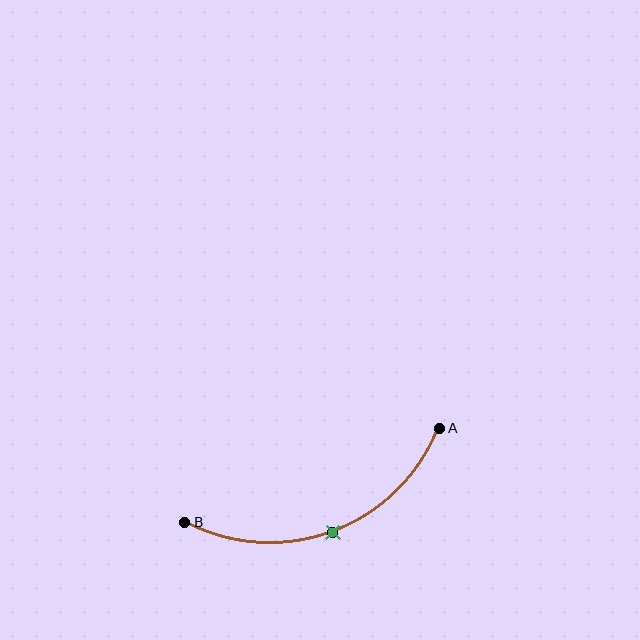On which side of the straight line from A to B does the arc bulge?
The arc bulges below the straight line connecting A and B.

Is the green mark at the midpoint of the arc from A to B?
Yes. The green mark lies on the arc at equal arc-length from both A and B — it is the arc midpoint.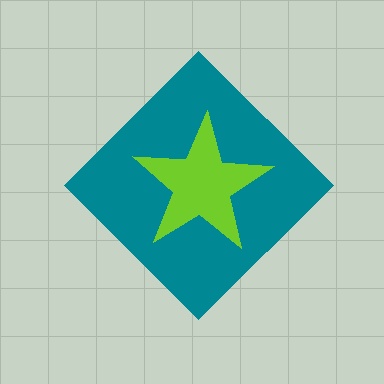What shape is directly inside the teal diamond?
The lime star.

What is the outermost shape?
The teal diamond.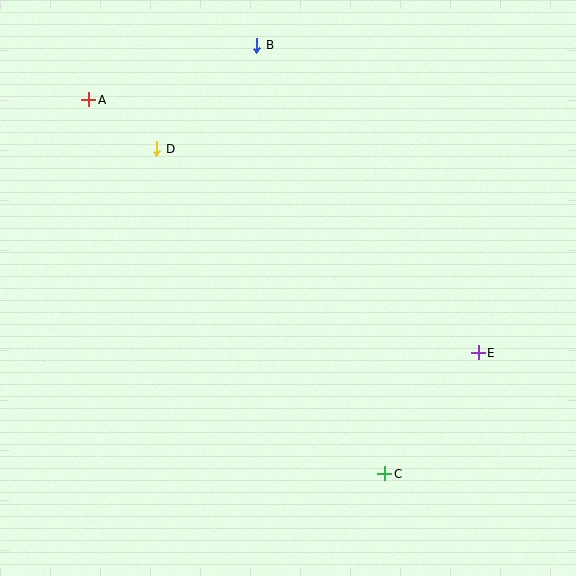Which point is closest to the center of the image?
Point D at (157, 149) is closest to the center.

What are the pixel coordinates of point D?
Point D is at (157, 149).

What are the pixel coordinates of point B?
Point B is at (257, 45).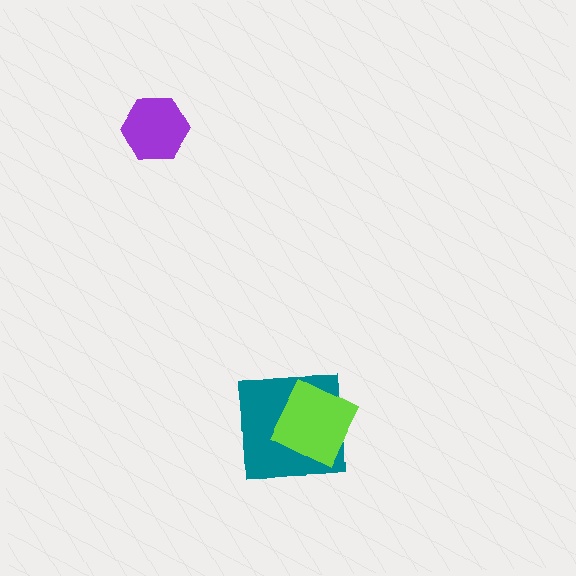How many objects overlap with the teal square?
1 object overlaps with the teal square.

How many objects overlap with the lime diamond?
1 object overlaps with the lime diamond.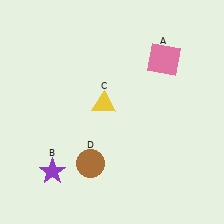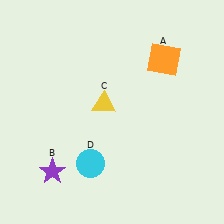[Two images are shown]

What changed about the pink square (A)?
In Image 1, A is pink. In Image 2, it changed to orange.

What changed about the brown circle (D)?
In Image 1, D is brown. In Image 2, it changed to cyan.